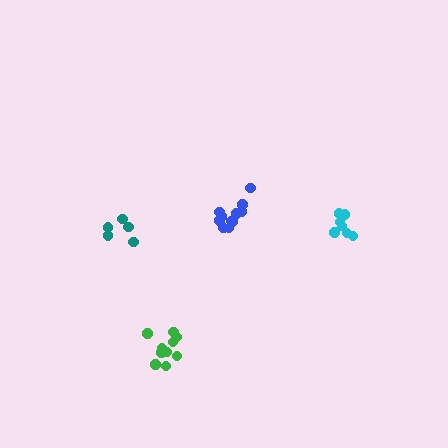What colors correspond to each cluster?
The clusters are colored: teal, blue, cyan, green.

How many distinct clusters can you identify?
There are 4 distinct clusters.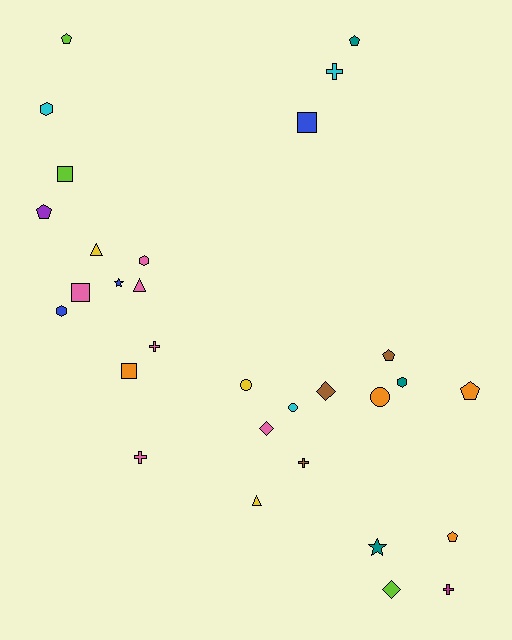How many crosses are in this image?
There are 5 crosses.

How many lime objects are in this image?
There are 3 lime objects.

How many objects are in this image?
There are 30 objects.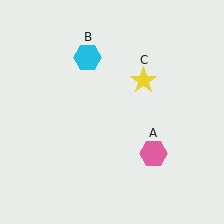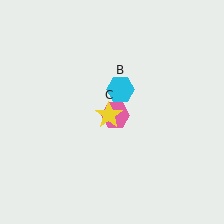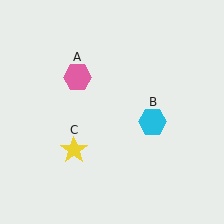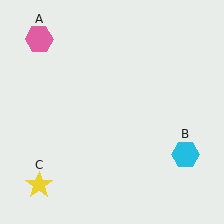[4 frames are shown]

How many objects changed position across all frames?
3 objects changed position: pink hexagon (object A), cyan hexagon (object B), yellow star (object C).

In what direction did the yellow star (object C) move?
The yellow star (object C) moved down and to the left.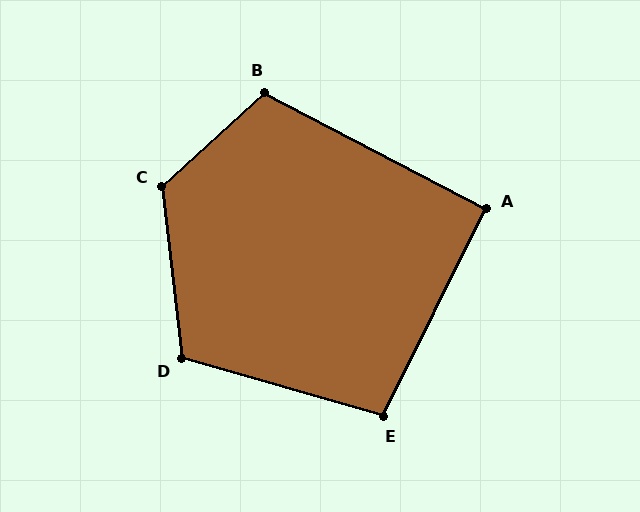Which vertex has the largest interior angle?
C, at approximately 126 degrees.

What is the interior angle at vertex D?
Approximately 112 degrees (obtuse).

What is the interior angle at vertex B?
Approximately 110 degrees (obtuse).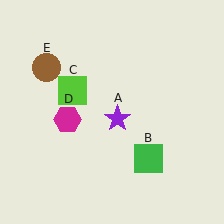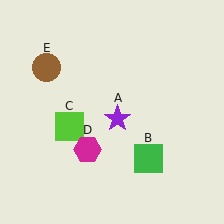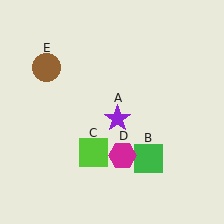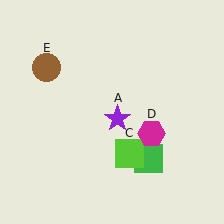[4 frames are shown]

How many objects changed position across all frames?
2 objects changed position: lime square (object C), magenta hexagon (object D).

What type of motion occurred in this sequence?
The lime square (object C), magenta hexagon (object D) rotated counterclockwise around the center of the scene.